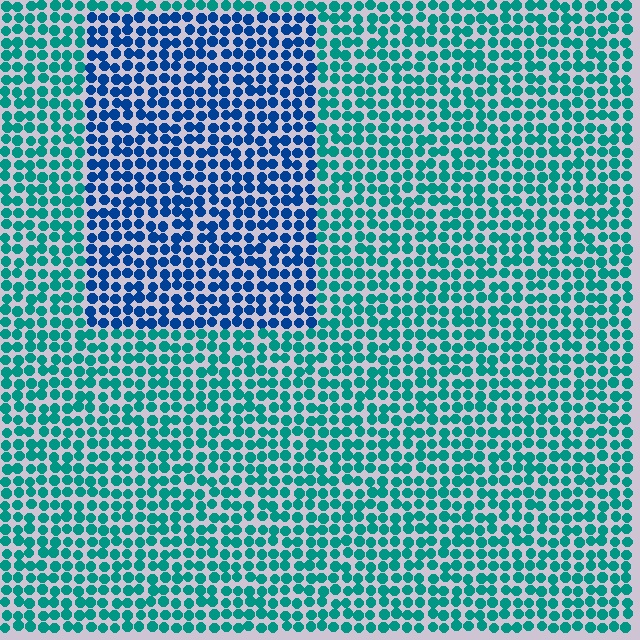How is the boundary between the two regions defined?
The boundary is defined purely by a slight shift in hue (about 41 degrees). Spacing, size, and orientation are identical on both sides.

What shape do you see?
I see a rectangle.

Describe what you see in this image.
The image is filled with small teal elements in a uniform arrangement. A rectangle-shaped region is visible where the elements are tinted to a slightly different hue, forming a subtle color boundary.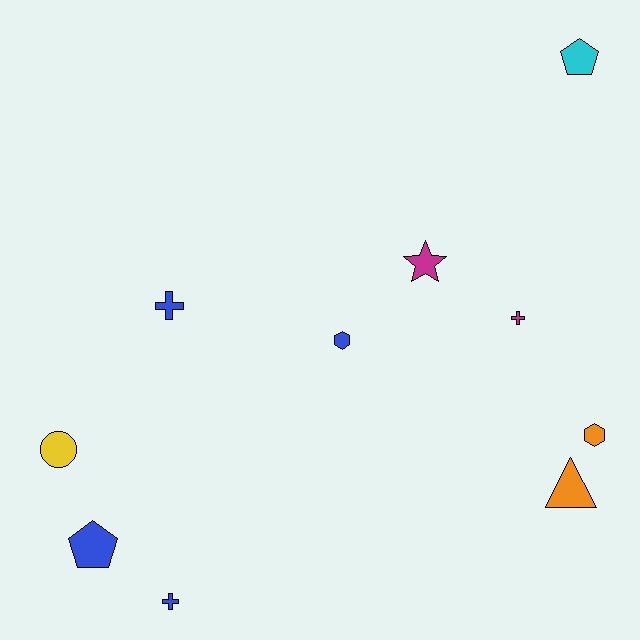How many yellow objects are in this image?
There is 1 yellow object.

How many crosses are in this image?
There are 3 crosses.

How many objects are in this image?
There are 10 objects.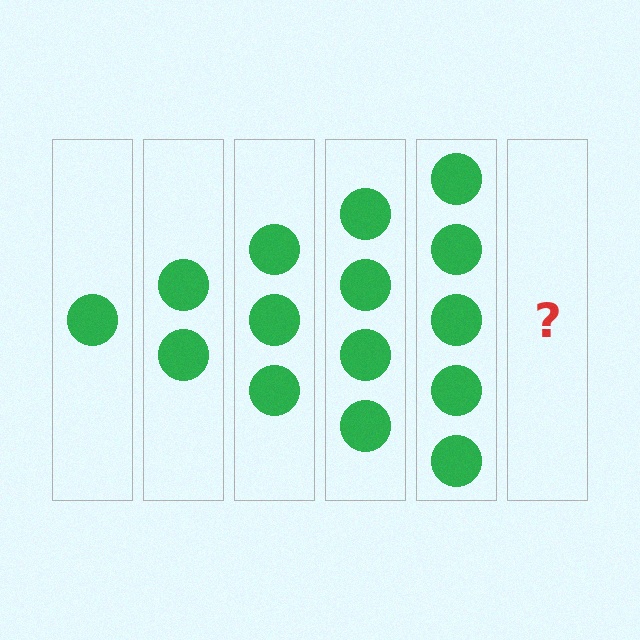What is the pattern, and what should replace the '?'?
The pattern is that each step adds one more circle. The '?' should be 6 circles.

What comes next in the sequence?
The next element should be 6 circles.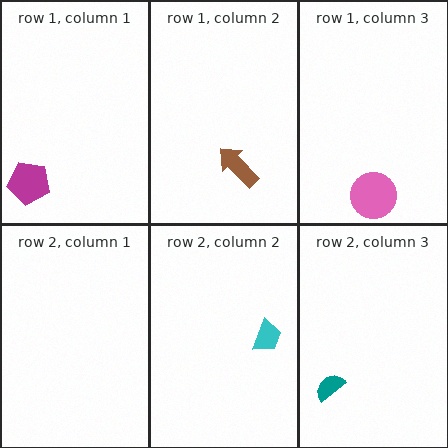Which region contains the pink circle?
The row 1, column 3 region.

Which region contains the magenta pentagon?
The row 1, column 1 region.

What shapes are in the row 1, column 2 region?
The brown arrow.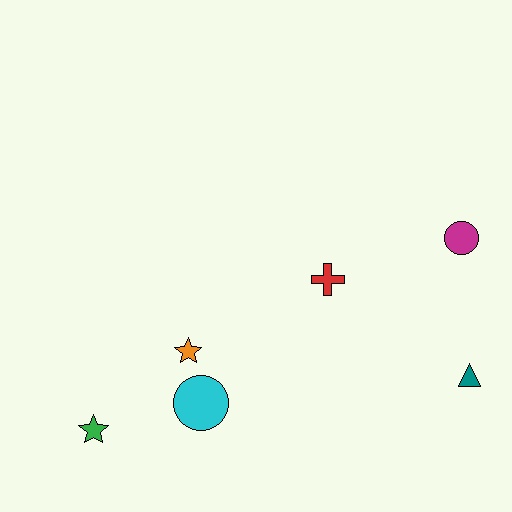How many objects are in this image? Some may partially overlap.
There are 6 objects.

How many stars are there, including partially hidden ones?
There are 2 stars.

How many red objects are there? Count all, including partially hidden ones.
There is 1 red object.